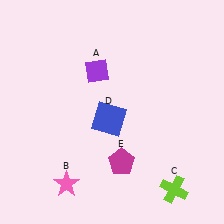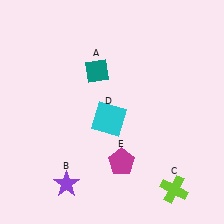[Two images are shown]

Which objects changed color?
A changed from purple to teal. B changed from pink to purple. D changed from blue to cyan.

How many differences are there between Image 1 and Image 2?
There are 3 differences between the two images.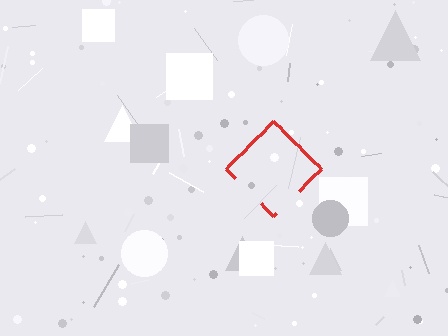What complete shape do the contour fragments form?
The contour fragments form a diamond.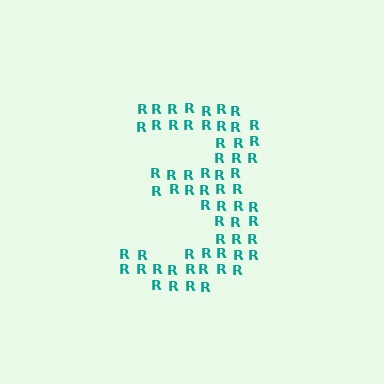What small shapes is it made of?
It is made of small letter R's.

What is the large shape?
The large shape is the digit 3.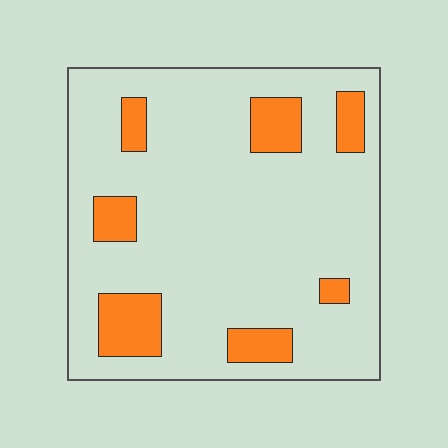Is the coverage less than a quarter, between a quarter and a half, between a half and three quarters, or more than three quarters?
Less than a quarter.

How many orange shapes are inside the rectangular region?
7.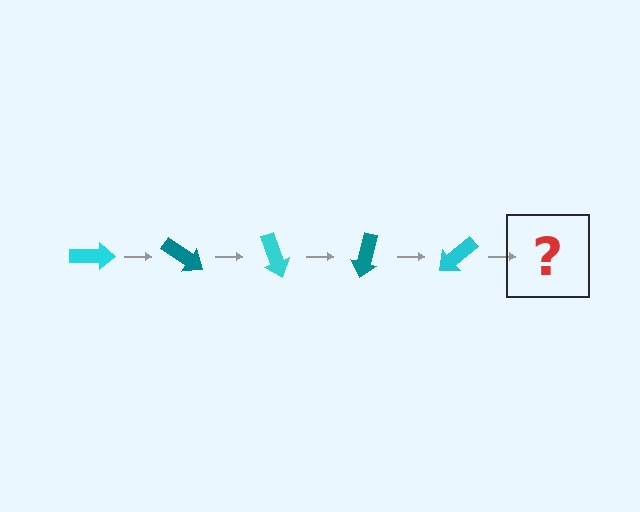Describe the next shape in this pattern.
It should be a teal arrow, rotated 175 degrees from the start.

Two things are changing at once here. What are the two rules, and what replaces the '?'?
The two rules are that it rotates 35 degrees each step and the color cycles through cyan and teal. The '?' should be a teal arrow, rotated 175 degrees from the start.